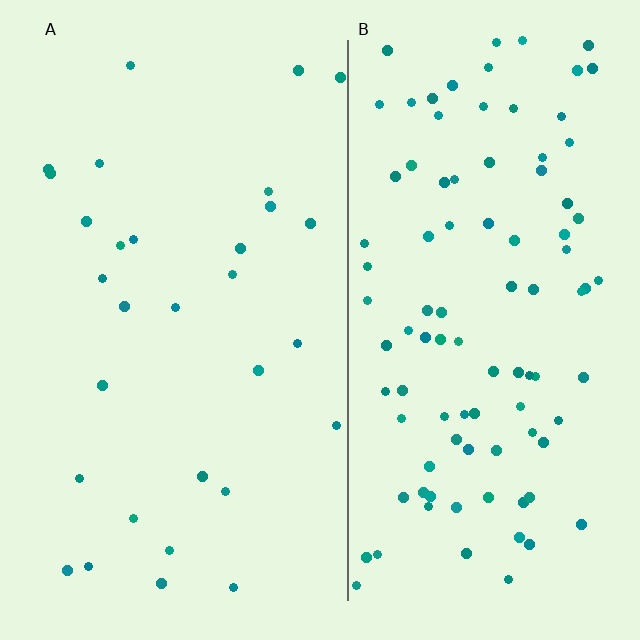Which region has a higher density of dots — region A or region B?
B (the right).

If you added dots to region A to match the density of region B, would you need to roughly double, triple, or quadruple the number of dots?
Approximately triple.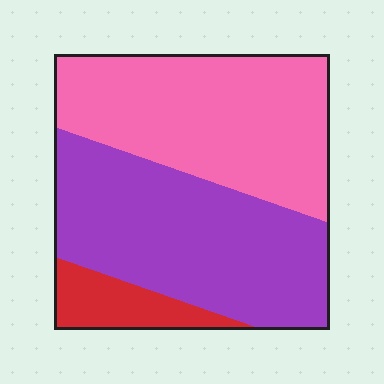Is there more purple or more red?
Purple.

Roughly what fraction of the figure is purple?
Purple covers about 45% of the figure.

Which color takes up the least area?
Red, at roughly 10%.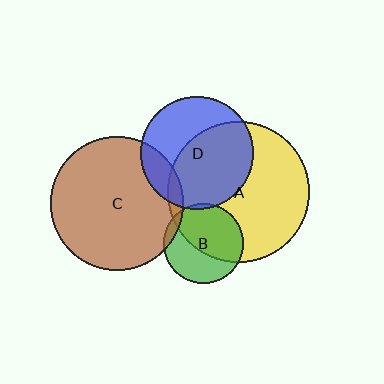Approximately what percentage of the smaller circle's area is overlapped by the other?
Approximately 55%.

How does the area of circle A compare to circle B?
Approximately 3.1 times.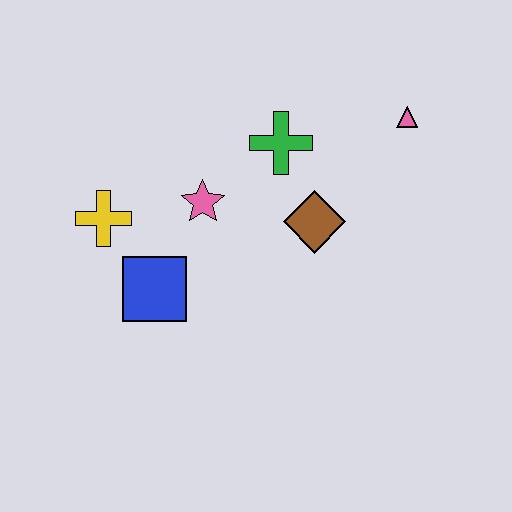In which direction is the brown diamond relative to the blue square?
The brown diamond is to the right of the blue square.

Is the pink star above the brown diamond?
Yes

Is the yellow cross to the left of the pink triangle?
Yes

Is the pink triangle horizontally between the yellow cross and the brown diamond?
No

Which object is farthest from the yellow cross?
The pink triangle is farthest from the yellow cross.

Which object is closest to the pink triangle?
The green cross is closest to the pink triangle.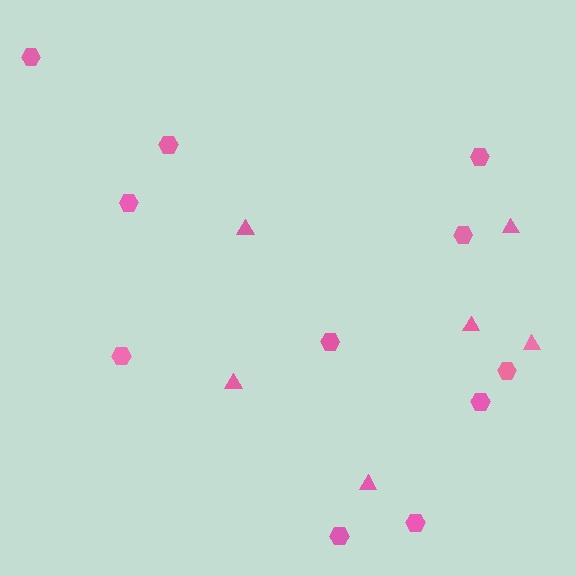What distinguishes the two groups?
There are 2 groups: one group of triangles (6) and one group of hexagons (11).